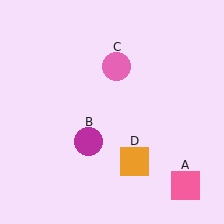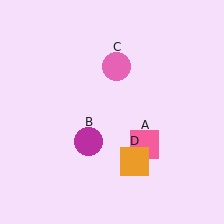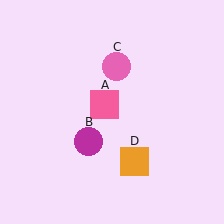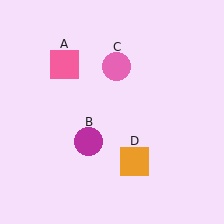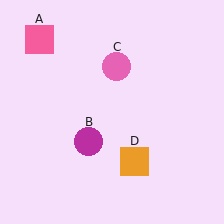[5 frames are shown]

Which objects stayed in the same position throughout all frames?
Magenta circle (object B) and pink circle (object C) and orange square (object D) remained stationary.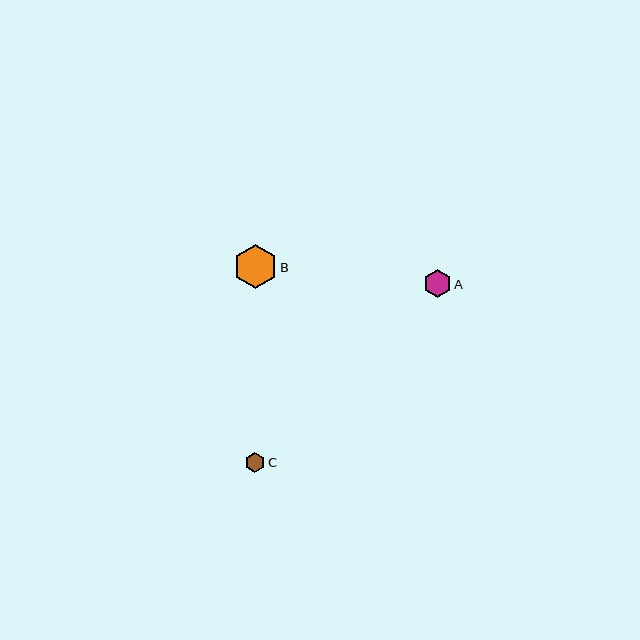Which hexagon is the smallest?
Hexagon C is the smallest with a size of approximately 20 pixels.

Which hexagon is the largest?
Hexagon B is the largest with a size of approximately 44 pixels.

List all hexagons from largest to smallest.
From largest to smallest: B, A, C.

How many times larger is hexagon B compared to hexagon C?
Hexagon B is approximately 2.2 times the size of hexagon C.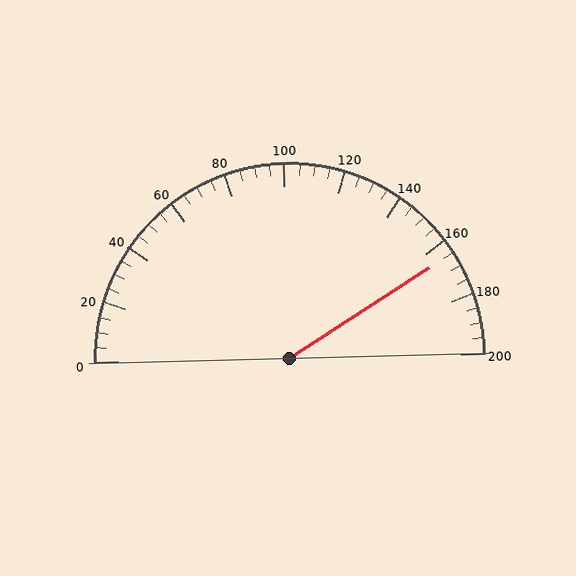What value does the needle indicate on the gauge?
The needle indicates approximately 165.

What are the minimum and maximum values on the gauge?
The gauge ranges from 0 to 200.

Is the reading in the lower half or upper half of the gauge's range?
The reading is in the upper half of the range (0 to 200).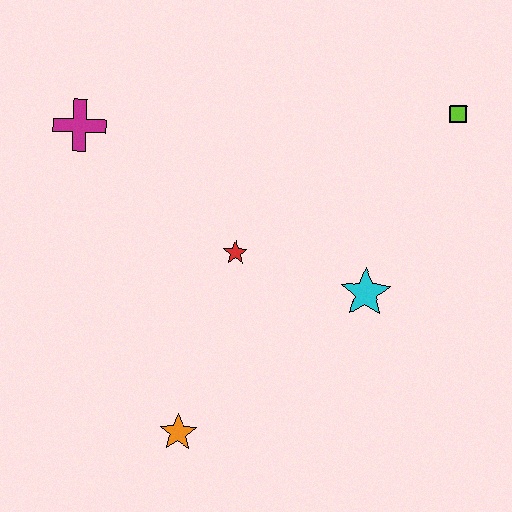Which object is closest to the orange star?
The red star is closest to the orange star.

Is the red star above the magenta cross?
No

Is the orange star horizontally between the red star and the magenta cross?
Yes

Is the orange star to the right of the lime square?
No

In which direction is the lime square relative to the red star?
The lime square is to the right of the red star.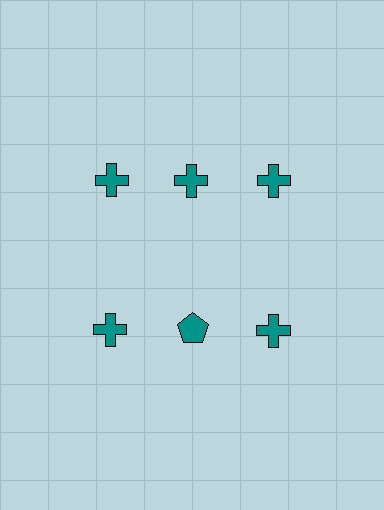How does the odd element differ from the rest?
It has a different shape: pentagon instead of cross.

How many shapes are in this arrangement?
There are 6 shapes arranged in a grid pattern.